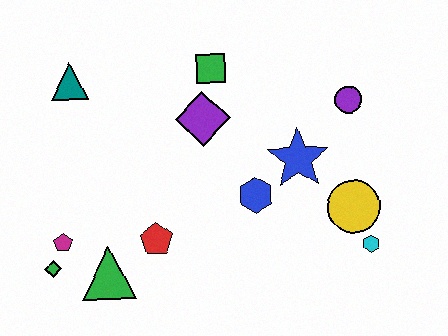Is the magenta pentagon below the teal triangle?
Yes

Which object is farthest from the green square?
The green diamond is farthest from the green square.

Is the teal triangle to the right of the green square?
No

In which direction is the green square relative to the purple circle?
The green square is to the left of the purple circle.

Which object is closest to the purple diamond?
The green square is closest to the purple diamond.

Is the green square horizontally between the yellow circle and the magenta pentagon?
Yes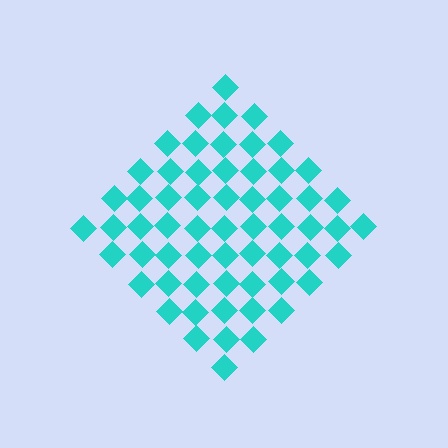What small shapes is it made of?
It is made of small diamonds.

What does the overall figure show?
The overall figure shows a diamond.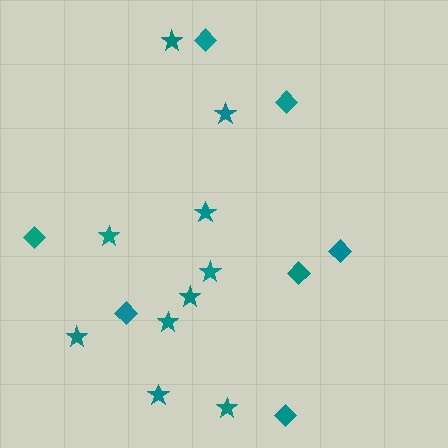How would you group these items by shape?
There are 2 groups: one group of stars (10) and one group of diamonds (7).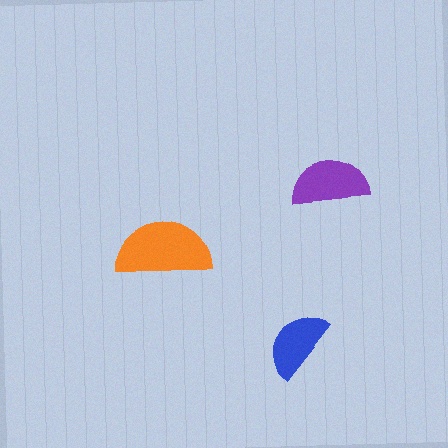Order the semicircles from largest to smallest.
the orange one, the purple one, the blue one.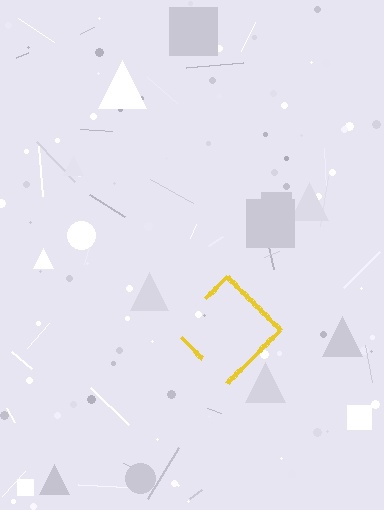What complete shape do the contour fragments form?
The contour fragments form a diamond.